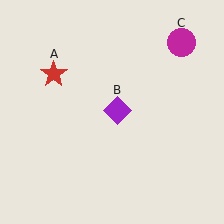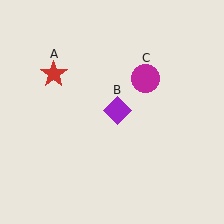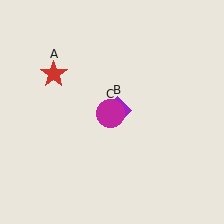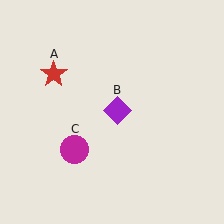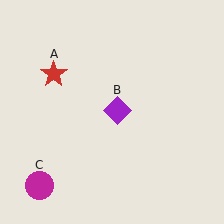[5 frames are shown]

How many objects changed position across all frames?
1 object changed position: magenta circle (object C).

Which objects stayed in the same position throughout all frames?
Red star (object A) and purple diamond (object B) remained stationary.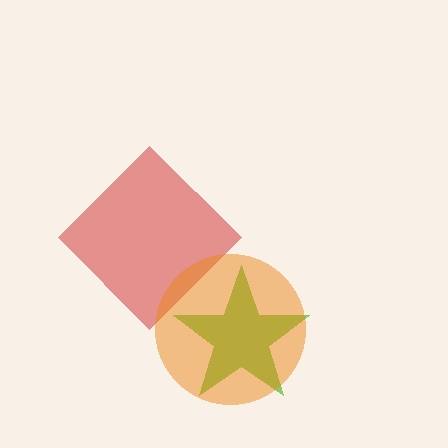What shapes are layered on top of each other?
The layered shapes are: a lime star, a red diamond, an orange circle.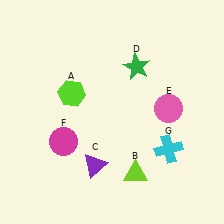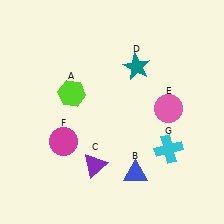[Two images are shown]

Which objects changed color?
B changed from lime to blue. D changed from green to teal.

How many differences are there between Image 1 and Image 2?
There are 2 differences between the two images.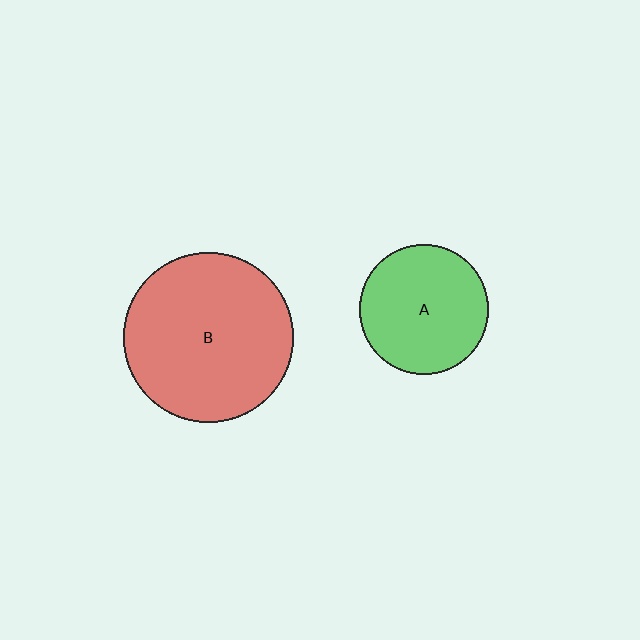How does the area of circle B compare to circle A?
Approximately 1.7 times.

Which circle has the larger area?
Circle B (red).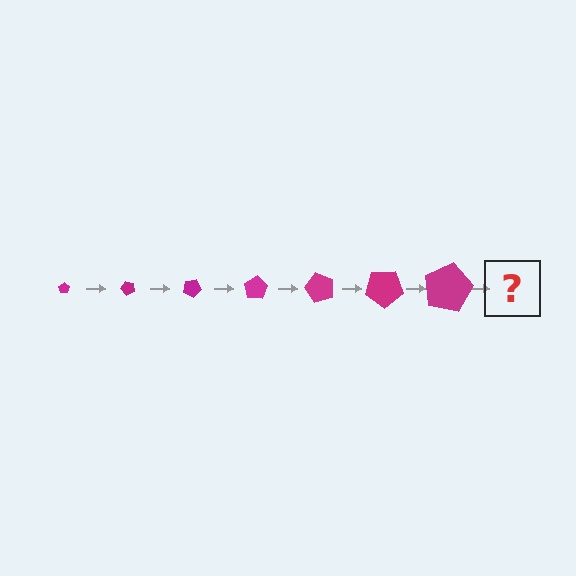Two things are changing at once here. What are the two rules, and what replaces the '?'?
The two rules are that the pentagon grows larger each step and it rotates 50 degrees each step. The '?' should be a pentagon, larger than the previous one and rotated 350 degrees from the start.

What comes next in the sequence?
The next element should be a pentagon, larger than the previous one and rotated 350 degrees from the start.